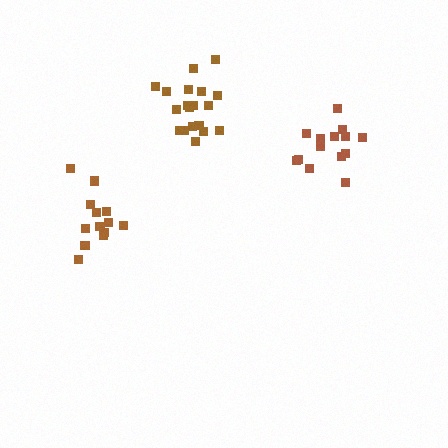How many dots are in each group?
Group 1: 14 dots, Group 2: 14 dots, Group 3: 19 dots (47 total).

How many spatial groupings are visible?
There are 3 spatial groupings.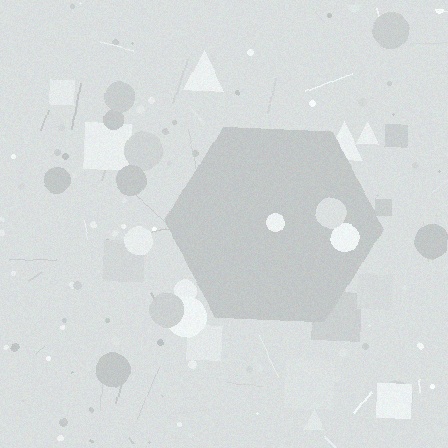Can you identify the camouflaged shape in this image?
The camouflaged shape is a hexagon.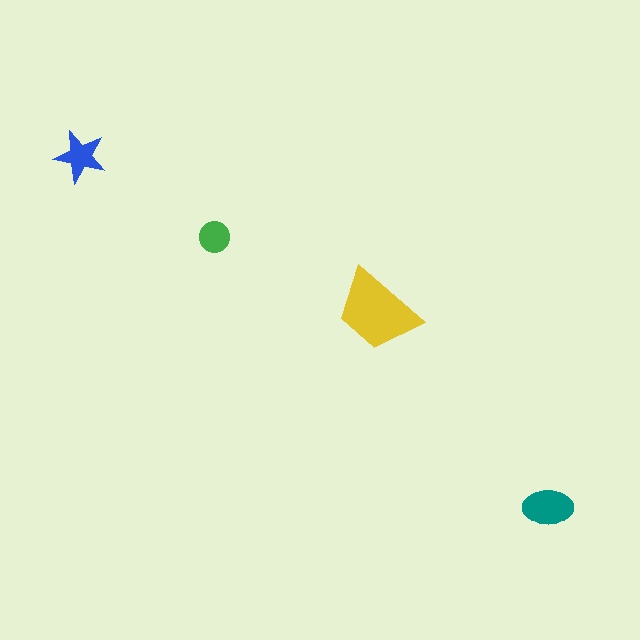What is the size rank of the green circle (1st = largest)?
4th.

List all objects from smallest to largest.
The green circle, the blue star, the teal ellipse, the yellow trapezoid.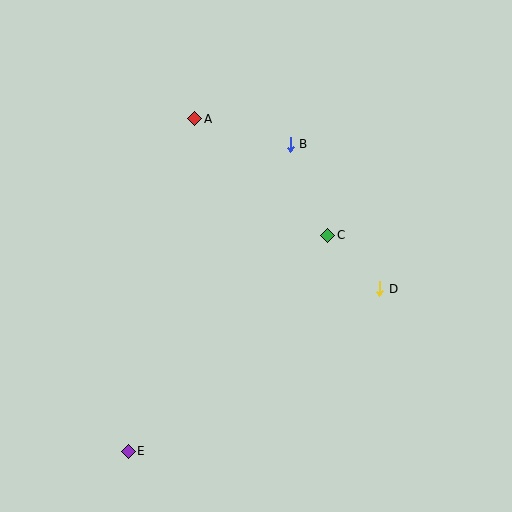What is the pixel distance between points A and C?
The distance between A and C is 176 pixels.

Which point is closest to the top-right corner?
Point B is closest to the top-right corner.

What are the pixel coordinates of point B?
Point B is at (290, 144).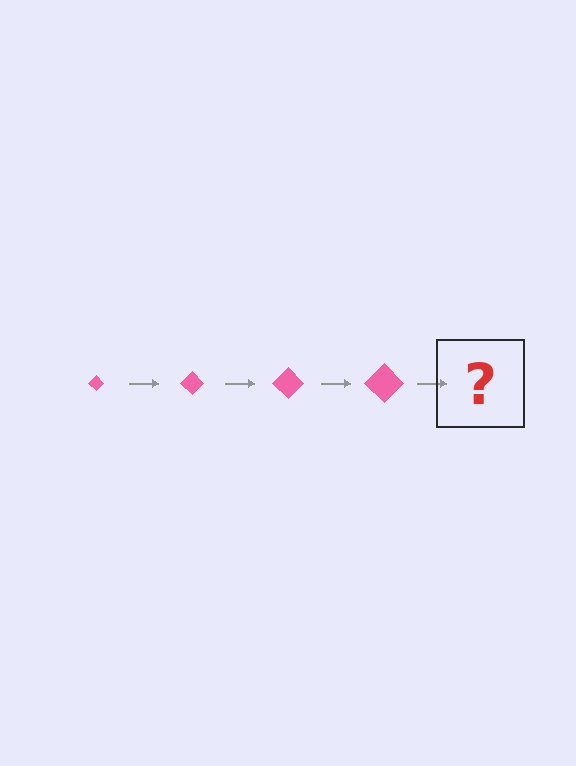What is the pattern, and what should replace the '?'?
The pattern is that the diamond gets progressively larger each step. The '?' should be a pink diamond, larger than the previous one.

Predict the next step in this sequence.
The next step is a pink diamond, larger than the previous one.